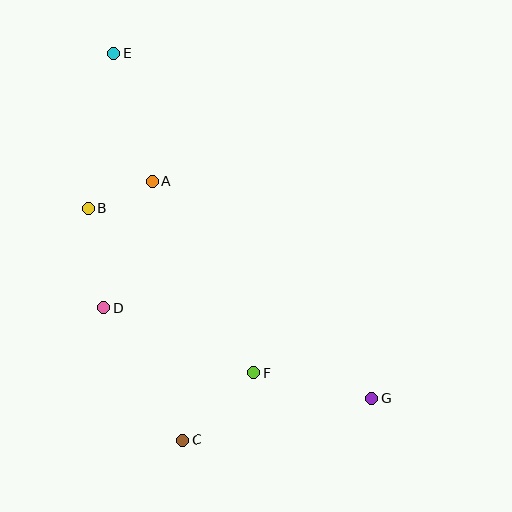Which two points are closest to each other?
Points A and B are closest to each other.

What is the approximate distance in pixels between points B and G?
The distance between B and G is approximately 342 pixels.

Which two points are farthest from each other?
Points E and G are farthest from each other.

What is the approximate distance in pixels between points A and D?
The distance between A and D is approximately 136 pixels.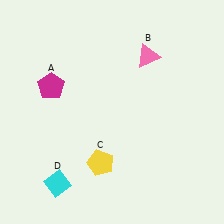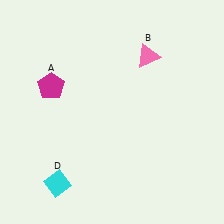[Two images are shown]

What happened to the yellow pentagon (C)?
The yellow pentagon (C) was removed in Image 2. It was in the bottom-left area of Image 1.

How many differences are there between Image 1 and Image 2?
There is 1 difference between the two images.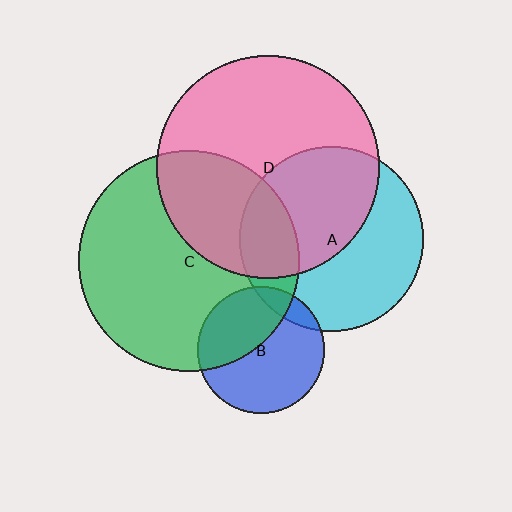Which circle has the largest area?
Circle D (pink).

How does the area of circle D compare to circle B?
Approximately 3.1 times.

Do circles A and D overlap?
Yes.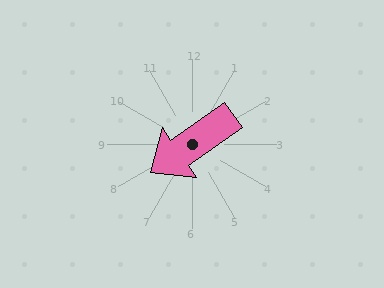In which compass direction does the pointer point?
Southwest.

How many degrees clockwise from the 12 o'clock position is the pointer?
Approximately 235 degrees.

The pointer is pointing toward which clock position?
Roughly 8 o'clock.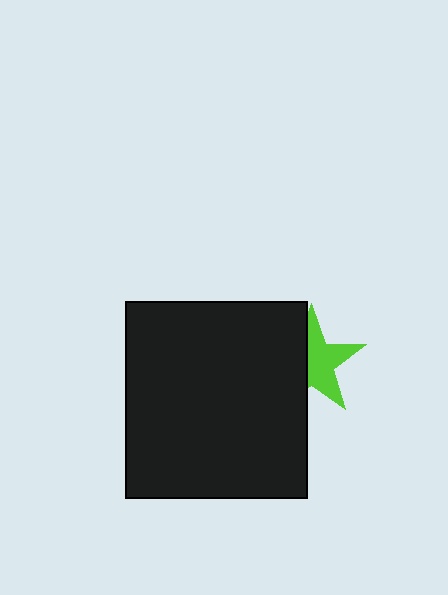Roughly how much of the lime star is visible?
About half of it is visible (roughly 57%).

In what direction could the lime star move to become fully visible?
The lime star could move right. That would shift it out from behind the black rectangle entirely.